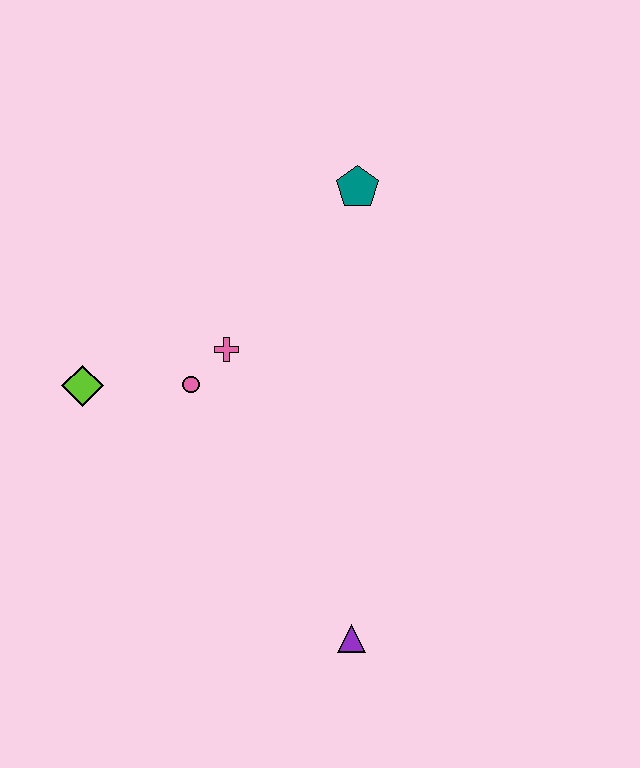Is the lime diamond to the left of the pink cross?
Yes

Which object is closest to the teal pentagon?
The pink cross is closest to the teal pentagon.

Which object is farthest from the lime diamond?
The purple triangle is farthest from the lime diamond.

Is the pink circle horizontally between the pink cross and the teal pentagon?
No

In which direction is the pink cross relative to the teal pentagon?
The pink cross is below the teal pentagon.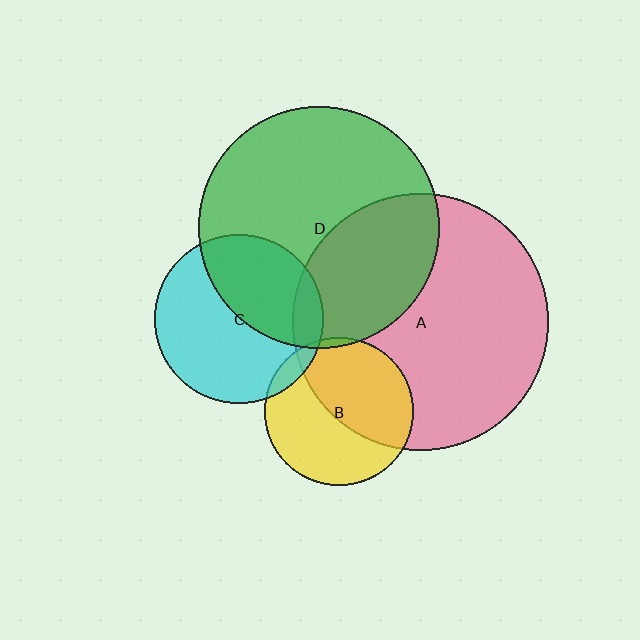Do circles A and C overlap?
Yes.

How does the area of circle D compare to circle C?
Approximately 2.1 times.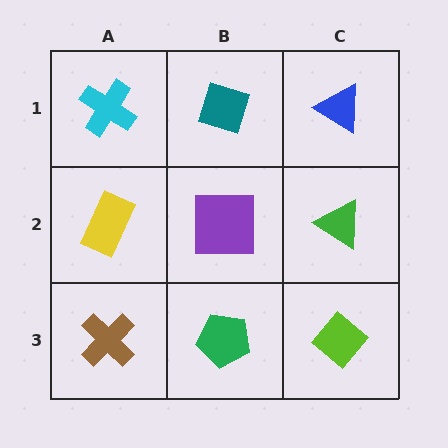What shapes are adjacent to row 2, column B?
A teal diamond (row 1, column B), a green pentagon (row 3, column B), a yellow rectangle (row 2, column A), a green triangle (row 2, column C).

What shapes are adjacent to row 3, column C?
A green triangle (row 2, column C), a green pentagon (row 3, column B).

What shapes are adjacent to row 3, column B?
A purple square (row 2, column B), a brown cross (row 3, column A), a lime diamond (row 3, column C).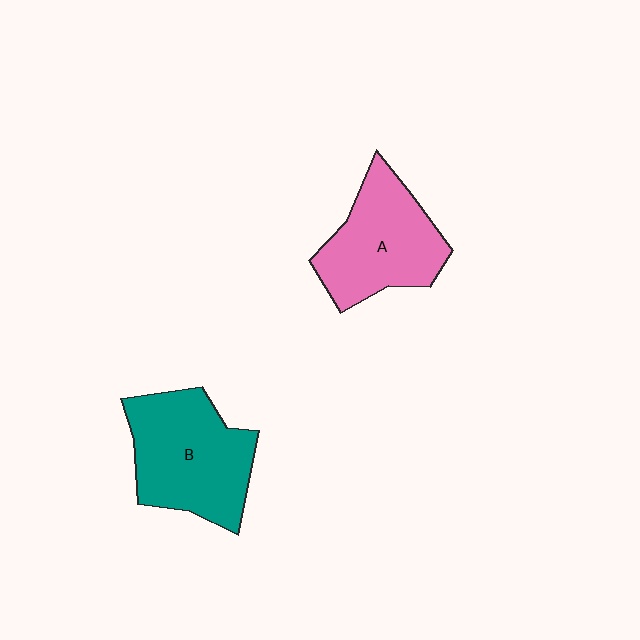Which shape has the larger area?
Shape B (teal).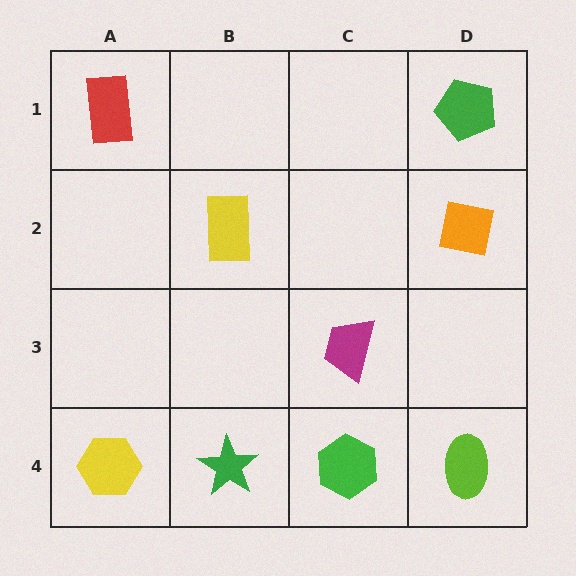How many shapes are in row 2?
2 shapes.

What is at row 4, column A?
A yellow hexagon.